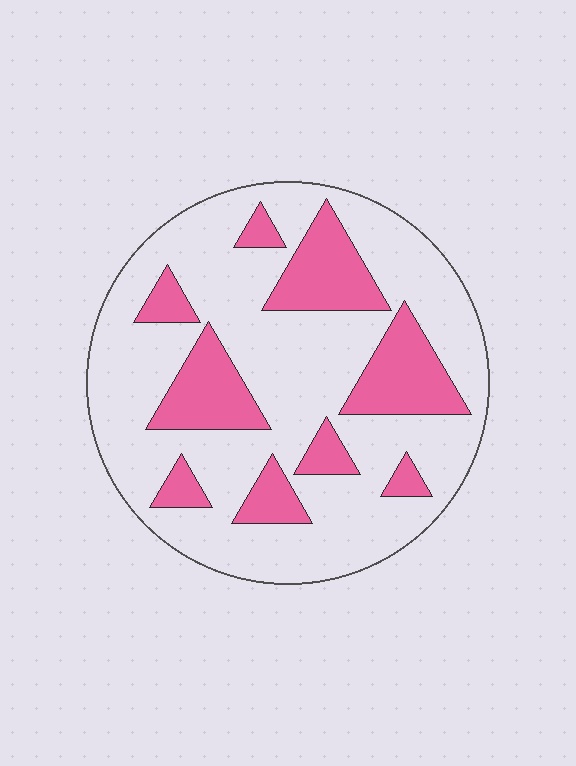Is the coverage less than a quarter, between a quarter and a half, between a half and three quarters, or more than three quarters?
Between a quarter and a half.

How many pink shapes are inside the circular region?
9.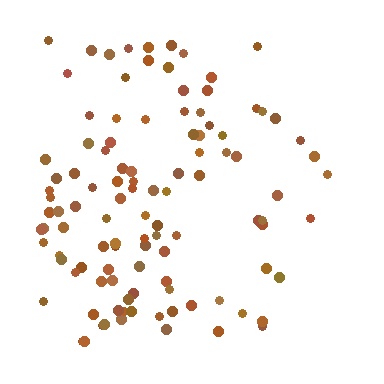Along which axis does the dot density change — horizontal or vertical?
Horizontal.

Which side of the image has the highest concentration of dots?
The left.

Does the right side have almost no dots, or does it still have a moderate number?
Still a moderate number, just noticeably fewer than the left.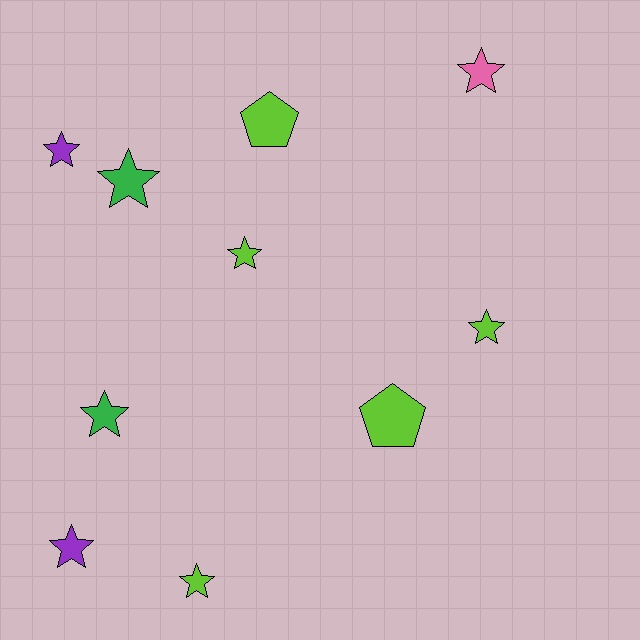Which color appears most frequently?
Lime, with 5 objects.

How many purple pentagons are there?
There are no purple pentagons.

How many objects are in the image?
There are 10 objects.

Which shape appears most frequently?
Star, with 8 objects.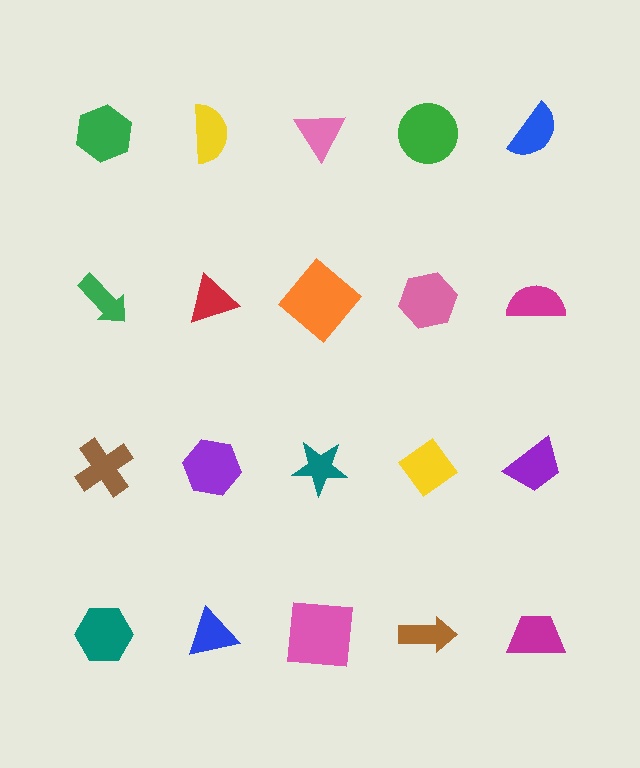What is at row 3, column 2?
A purple hexagon.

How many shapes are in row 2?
5 shapes.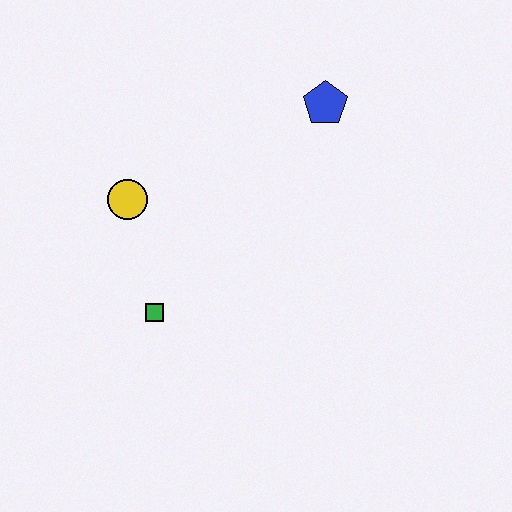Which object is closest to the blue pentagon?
The yellow circle is closest to the blue pentagon.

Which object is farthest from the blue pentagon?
The green square is farthest from the blue pentagon.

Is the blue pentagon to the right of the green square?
Yes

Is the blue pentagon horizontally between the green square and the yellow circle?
No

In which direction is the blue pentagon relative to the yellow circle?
The blue pentagon is to the right of the yellow circle.